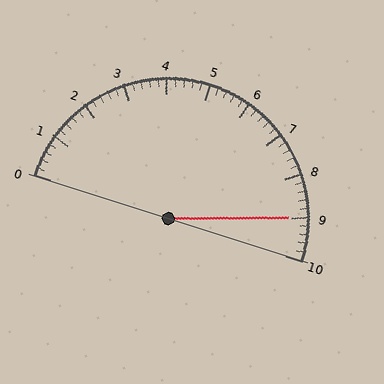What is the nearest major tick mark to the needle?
The nearest major tick mark is 9.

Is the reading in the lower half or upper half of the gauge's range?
The reading is in the upper half of the range (0 to 10).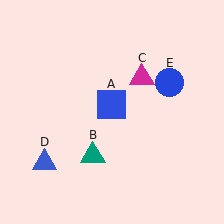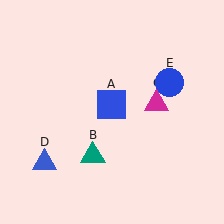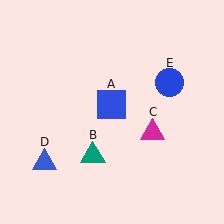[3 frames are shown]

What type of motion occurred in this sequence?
The magenta triangle (object C) rotated clockwise around the center of the scene.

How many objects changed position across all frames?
1 object changed position: magenta triangle (object C).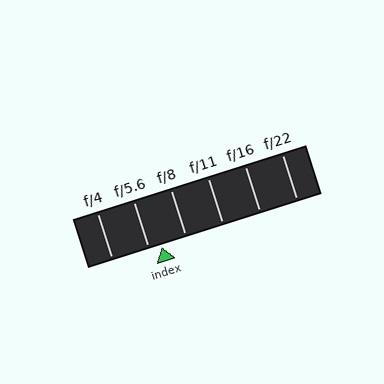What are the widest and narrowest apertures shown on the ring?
The widest aperture shown is f/4 and the narrowest is f/22.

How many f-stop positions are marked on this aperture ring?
There are 6 f-stop positions marked.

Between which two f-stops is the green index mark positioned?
The index mark is between f/5.6 and f/8.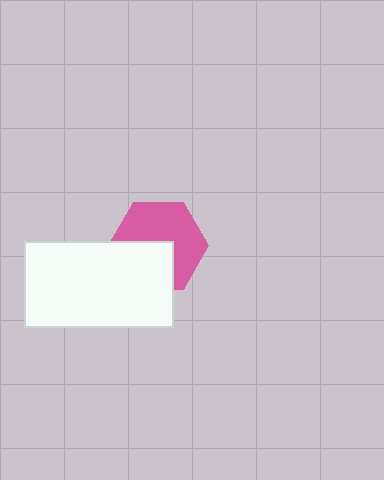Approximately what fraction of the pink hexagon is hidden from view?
Roughly 39% of the pink hexagon is hidden behind the white rectangle.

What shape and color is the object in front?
The object in front is a white rectangle.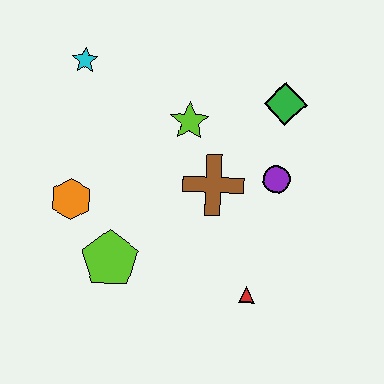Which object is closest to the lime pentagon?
The orange hexagon is closest to the lime pentagon.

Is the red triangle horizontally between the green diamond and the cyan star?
Yes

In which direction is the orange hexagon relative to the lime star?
The orange hexagon is to the left of the lime star.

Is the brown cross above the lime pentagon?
Yes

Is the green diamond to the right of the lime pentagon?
Yes